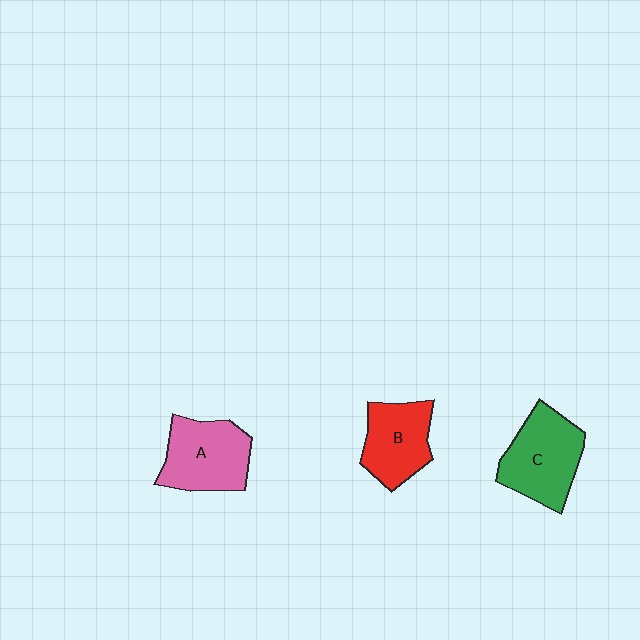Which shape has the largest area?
Shape C (green).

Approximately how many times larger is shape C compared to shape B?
Approximately 1.2 times.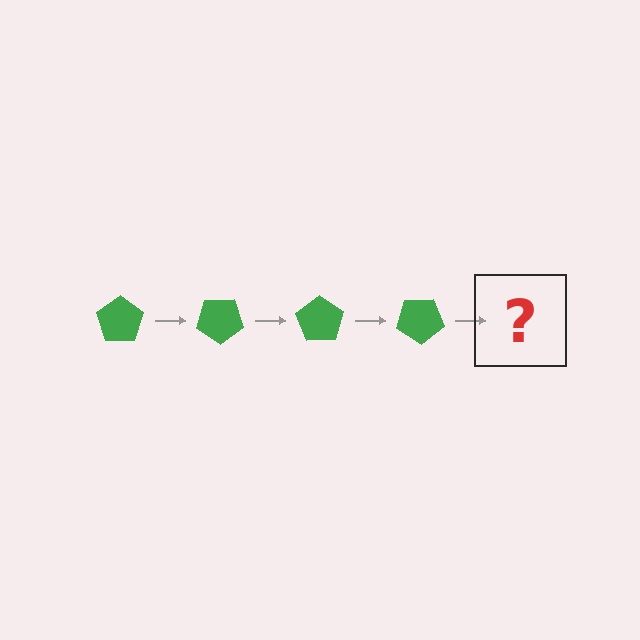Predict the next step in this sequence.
The next step is a green pentagon rotated 140 degrees.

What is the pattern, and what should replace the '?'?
The pattern is that the pentagon rotates 35 degrees each step. The '?' should be a green pentagon rotated 140 degrees.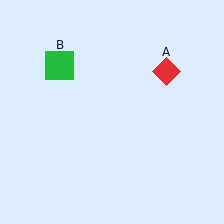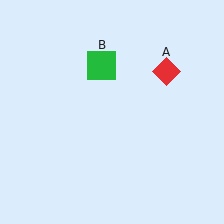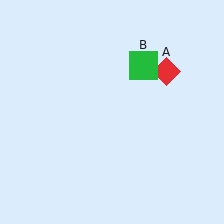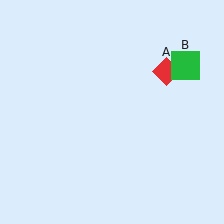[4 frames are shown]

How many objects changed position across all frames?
1 object changed position: green square (object B).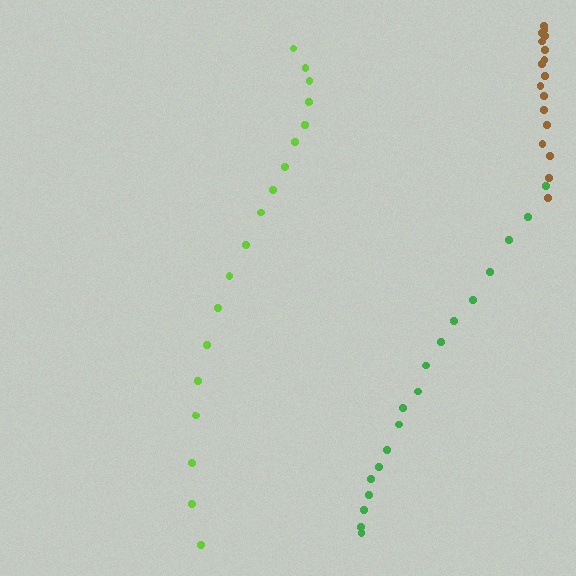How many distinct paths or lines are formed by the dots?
There are 3 distinct paths.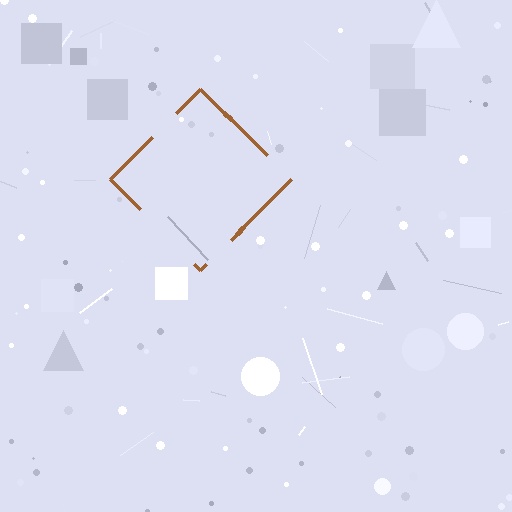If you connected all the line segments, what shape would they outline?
They would outline a diamond.